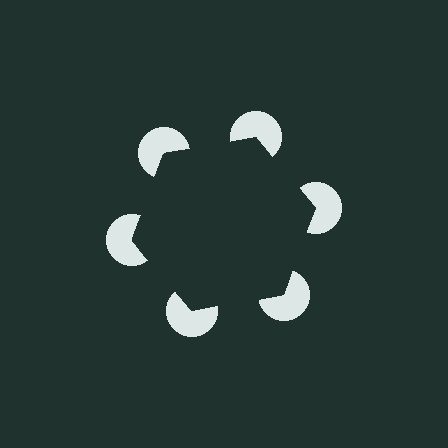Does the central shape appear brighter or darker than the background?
It typically appears slightly darker than the background, even though no actual brightness change is drawn.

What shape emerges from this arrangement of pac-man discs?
An illusory hexagon — its edges are inferred from the aligned wedge cuts in the pac-man discs, not physically drawn.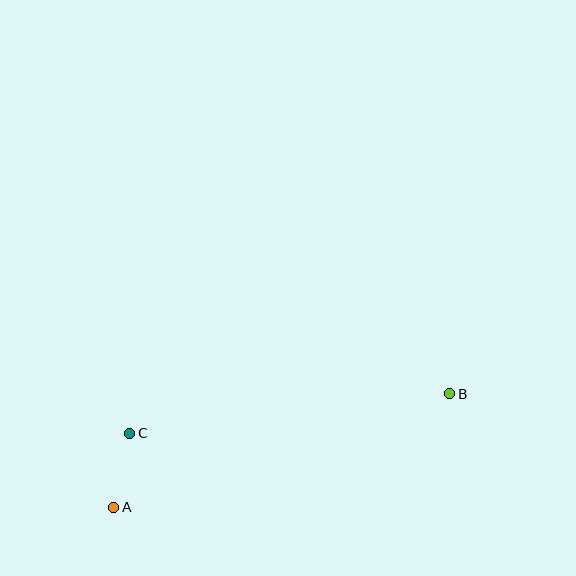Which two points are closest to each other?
Points A and C are closest to each other.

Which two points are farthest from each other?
Points A and B are farthest from each other.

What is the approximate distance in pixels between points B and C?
The distance between B and C is approximately 323 pixels.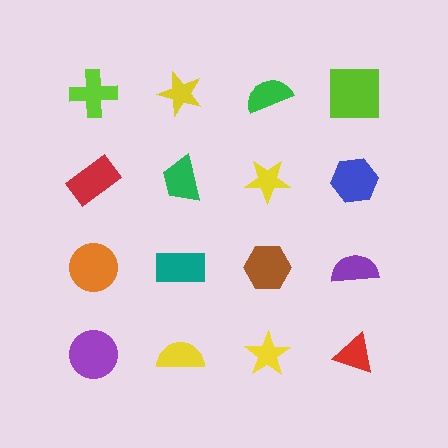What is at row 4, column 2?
A yellow semicircle.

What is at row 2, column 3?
A yellow star.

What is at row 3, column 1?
An orange circle.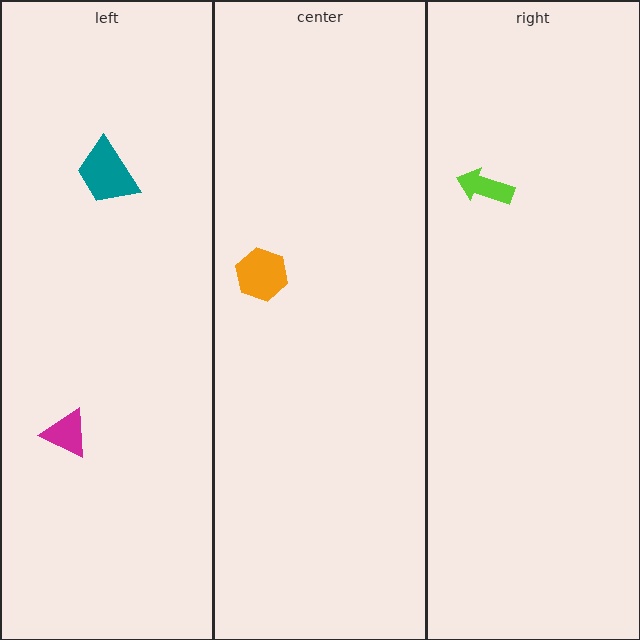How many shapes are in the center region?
1.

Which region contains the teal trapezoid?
The left region.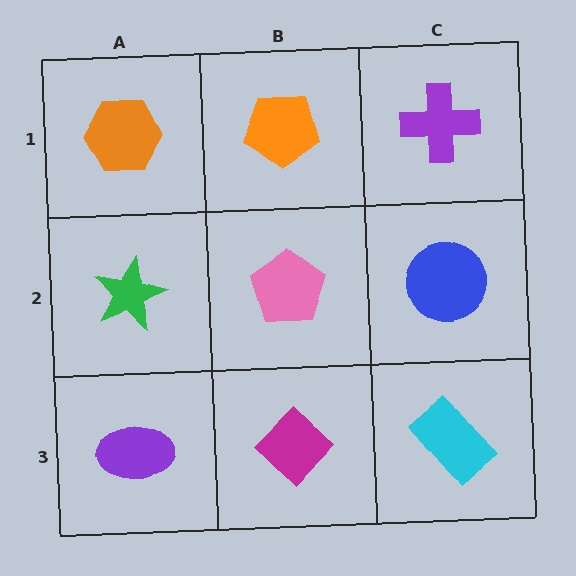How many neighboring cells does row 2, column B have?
4.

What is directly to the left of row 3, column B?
A purple ellipse.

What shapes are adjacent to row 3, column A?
A green star (row 2, column A), a magenta diamond (row 3, column B).